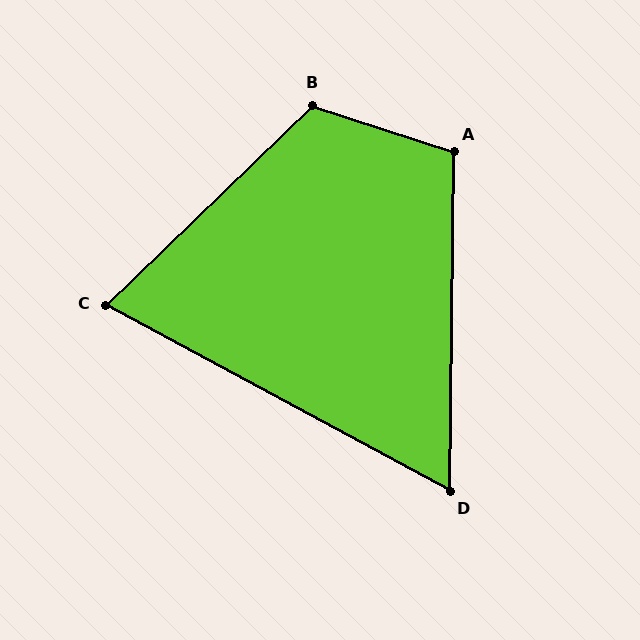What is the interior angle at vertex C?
Approximately 72 degrees (acute).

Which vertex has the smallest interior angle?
D, at approximately 62 degrees.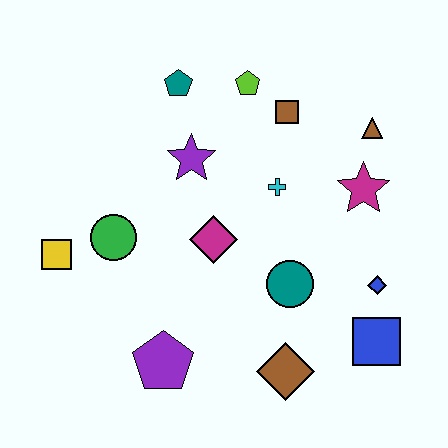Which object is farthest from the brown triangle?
The yellow square is farthest from the brown triangle.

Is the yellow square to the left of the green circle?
Yes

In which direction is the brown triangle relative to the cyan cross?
The brown triangle is to the right of the cyan cross.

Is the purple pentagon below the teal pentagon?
Yes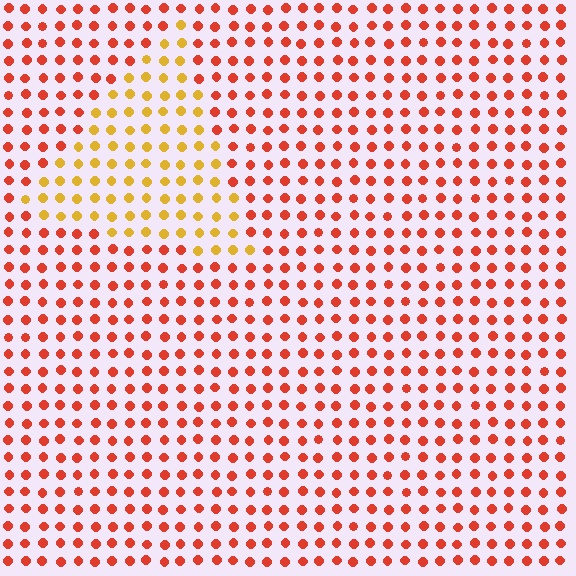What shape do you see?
I see a triangle.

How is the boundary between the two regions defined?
The boundary is defined purely by a slight shift in hue (about 40 degrees). Spacing, size, and orientation are identical on both sides.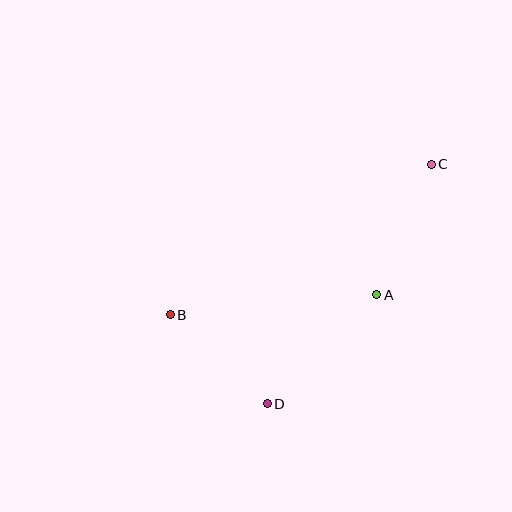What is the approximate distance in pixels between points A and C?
The distance between A and C is approximately 141 pixels.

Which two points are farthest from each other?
Points B and C are farthest from each other.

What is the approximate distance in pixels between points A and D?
The distance between A and D is approximately 154 pixels.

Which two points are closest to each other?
Points B and D are closest to each other.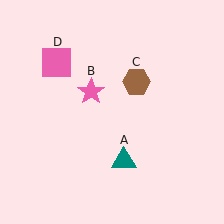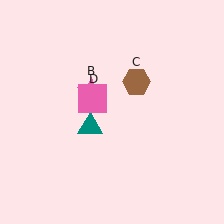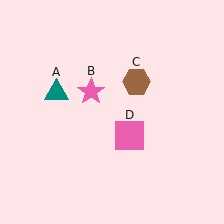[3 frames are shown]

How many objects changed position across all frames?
2 objects changed position: teal triangle (object A), pink square (object D).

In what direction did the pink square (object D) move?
The pink square (object D) moved down and to the right.